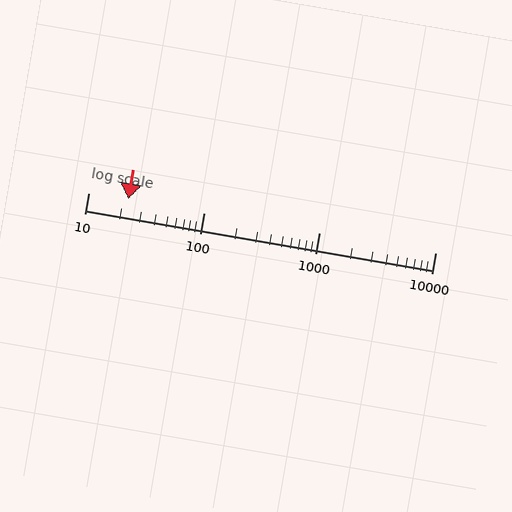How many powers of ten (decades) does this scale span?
The scale spans 3 decades, from 10 to 10000.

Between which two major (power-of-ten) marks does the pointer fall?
The pointer is between 10 and 100.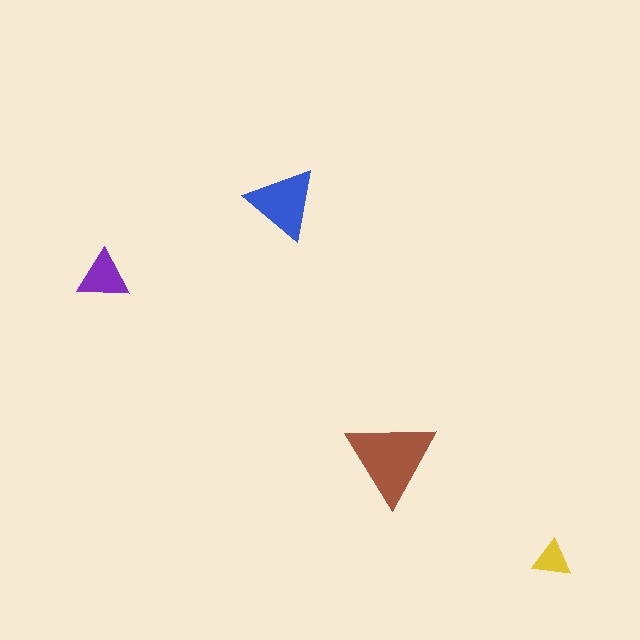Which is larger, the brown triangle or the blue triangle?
The brown one.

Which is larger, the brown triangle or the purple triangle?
The brown one.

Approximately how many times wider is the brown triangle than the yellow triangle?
About 2.5 times wider.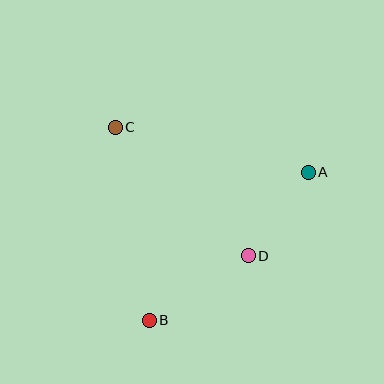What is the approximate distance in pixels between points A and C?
The distance between A and C is approximately 198 pixels.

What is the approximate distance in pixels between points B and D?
The distance between B and D is approximately 118 pixels.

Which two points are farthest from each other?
Points A and B are farthest from each other.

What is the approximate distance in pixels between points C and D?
The distance between C and D is approximately 185 pixels.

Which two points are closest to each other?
Points A and D are closest to each other.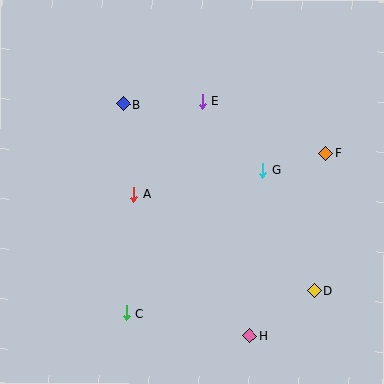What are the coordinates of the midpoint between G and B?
The midpoint between G and B is at (193, 137).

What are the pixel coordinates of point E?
Point E is at (202, 101).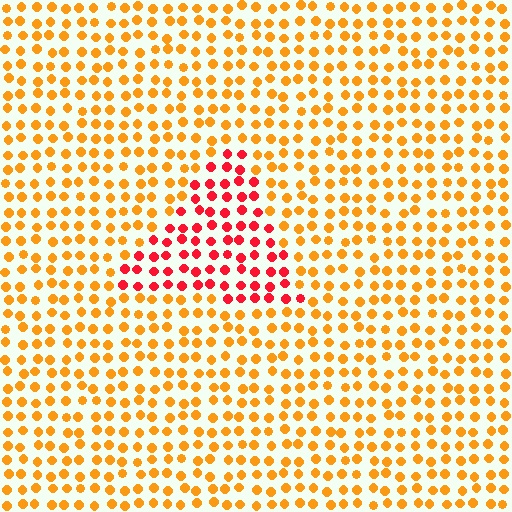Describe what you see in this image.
The image is filled with small orange elements in a uniform arrangement. A triangle-shaped region is visible where the elements are tinted to a slightly different hue, forming a subtle color boundary.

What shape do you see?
I see a triangle.